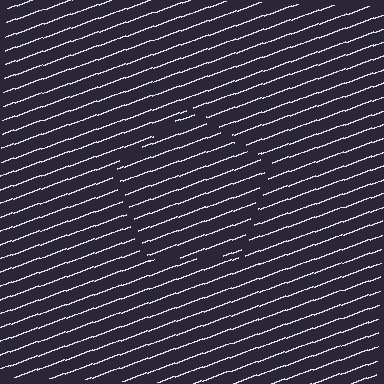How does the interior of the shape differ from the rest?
The interior of the shape contains the same grating, shifted by half a period — the contour is defined by the phase discontinuity where line-ends from the inner and outer gratings abut.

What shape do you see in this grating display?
An illusory pentagon. The interior of the shape contains the same grating, shifted by half a period — the contour is defined by the phase discontinuity where line-ends from the inner and outer gratings abut.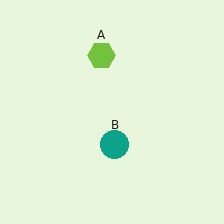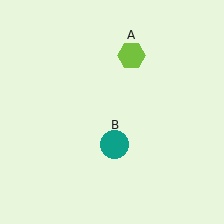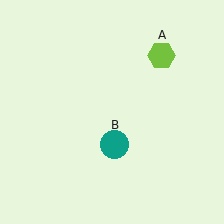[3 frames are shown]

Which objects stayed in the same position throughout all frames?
Teal circle (object B) remained stationary.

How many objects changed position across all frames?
1 object changed position: lime hexagon (object A).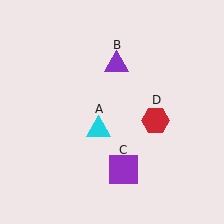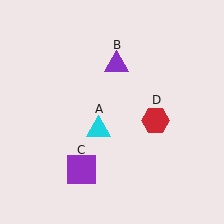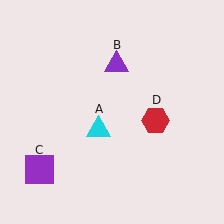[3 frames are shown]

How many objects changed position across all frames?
1 object changed position: purple square (object C).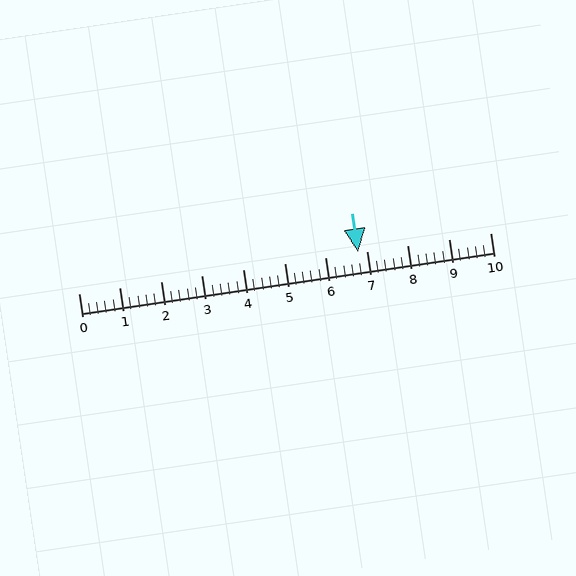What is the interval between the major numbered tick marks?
The major tick marks are spaced 1 units apart.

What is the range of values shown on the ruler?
The ruler shows values from 0 to 10.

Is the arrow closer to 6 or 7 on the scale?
The arrow is closer to 7.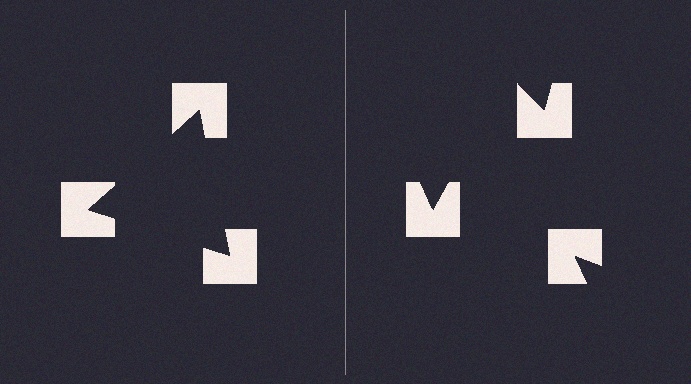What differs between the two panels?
The notched squares are positioned identically on both sides; only the wedge orientations differ. On the left they align to a triangle; on the right they are misaligned.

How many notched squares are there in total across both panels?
6 — 3 on each side.